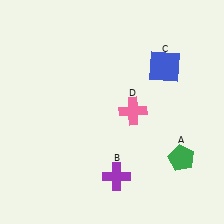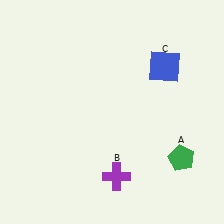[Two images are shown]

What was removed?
The pink cross (D) was removed in Image 2.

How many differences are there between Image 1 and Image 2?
There is 1 difference between the two images.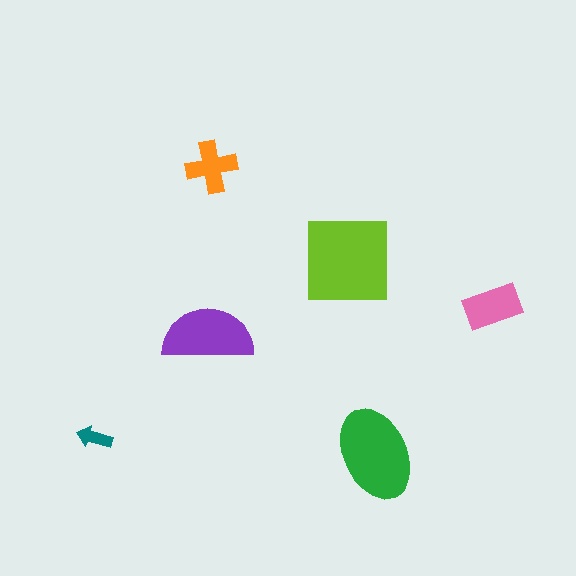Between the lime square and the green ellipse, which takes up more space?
The lime square.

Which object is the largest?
The lime square.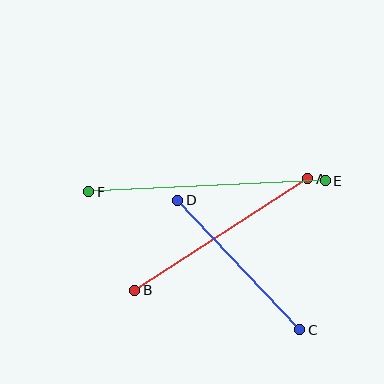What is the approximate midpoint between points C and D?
The midpoint is at approximately (239, 265) pixels.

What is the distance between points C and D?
The distance is approximately 178 pixels.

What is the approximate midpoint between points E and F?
The midpoint is at approximately (207, 186) pixels.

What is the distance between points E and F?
The distance is approximately 237 pixels.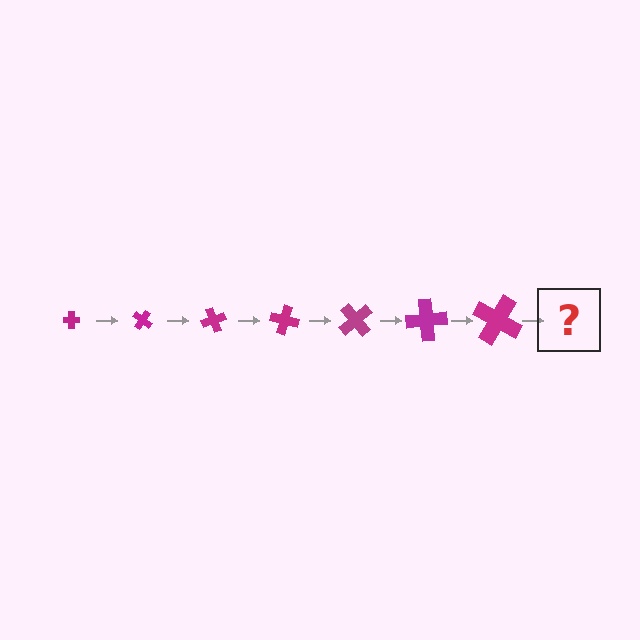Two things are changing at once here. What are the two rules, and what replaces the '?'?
The two rules are that the cross grows larger each step and it rotates 35 degrees each step. The '?' should be a cross, larger than the previous one and rotated 245 degrees from the start.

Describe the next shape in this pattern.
It should be a cross, larger than the previous one and rotated 245 degrees from the start.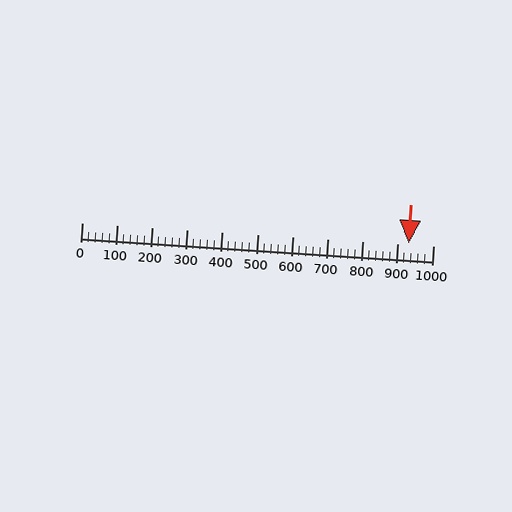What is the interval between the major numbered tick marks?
The major tick marks are spaced 100 units apart.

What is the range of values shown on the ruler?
The ruler shows values from 0 to 1000.